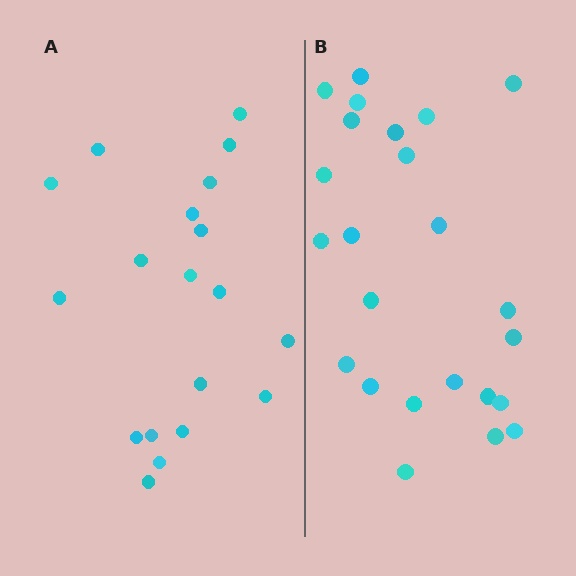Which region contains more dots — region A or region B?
Region B (the right region) has more dots.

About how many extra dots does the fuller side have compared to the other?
Region B has about 5 more dots than region A.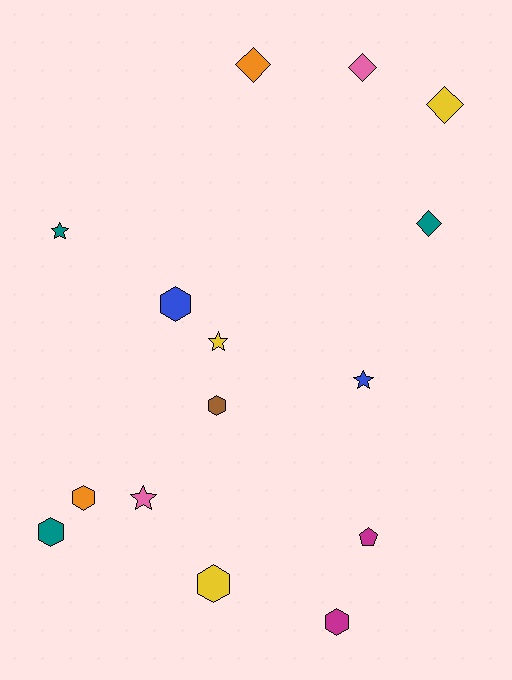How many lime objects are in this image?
There are no lime objects.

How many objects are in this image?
There are 15 objects.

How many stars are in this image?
There are 4 stars.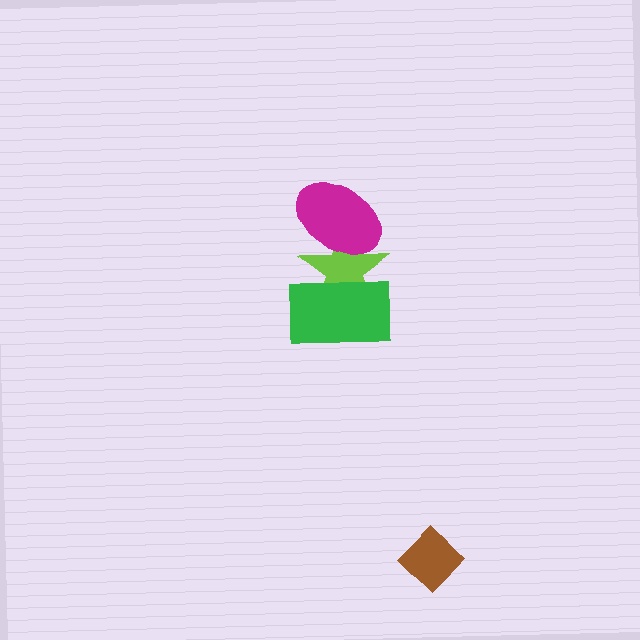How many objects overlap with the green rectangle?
1 object overlaps with the green rectangle.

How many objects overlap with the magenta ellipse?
1 object overlaps with the magenta ellipse.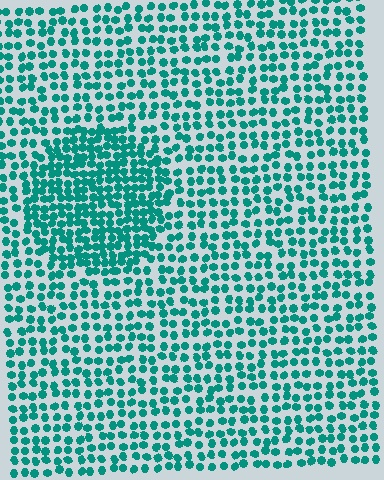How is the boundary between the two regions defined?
The boundary is defined by a change in element density (approximately 1.8x ratio). All elements are the same color, size, and shape.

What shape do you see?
I see a circle.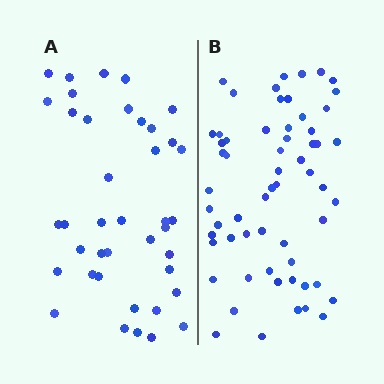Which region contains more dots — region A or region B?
Region B (the right region) has more dots.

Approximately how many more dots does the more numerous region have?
Region B has approximately 20 more dots than region A.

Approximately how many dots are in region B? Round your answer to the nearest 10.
About 60 dots.